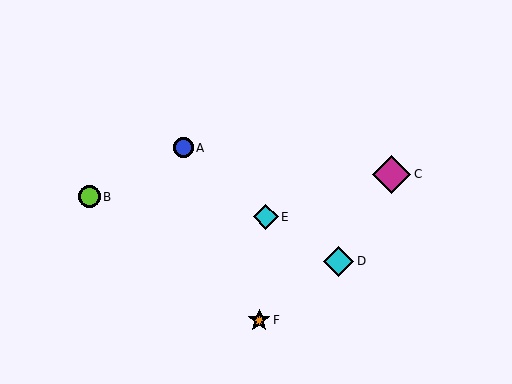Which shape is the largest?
The magenta diamond (labeled C) is the largest.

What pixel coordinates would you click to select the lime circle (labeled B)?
Click at (89, 197) to select the lime circle B.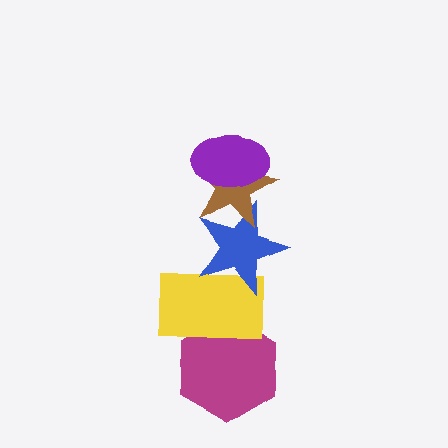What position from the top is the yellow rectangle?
The yellow rectangle is 4th from the top.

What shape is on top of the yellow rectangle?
The blue star is on top of the yellow rectangle.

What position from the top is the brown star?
The brown star is 2nd from the top.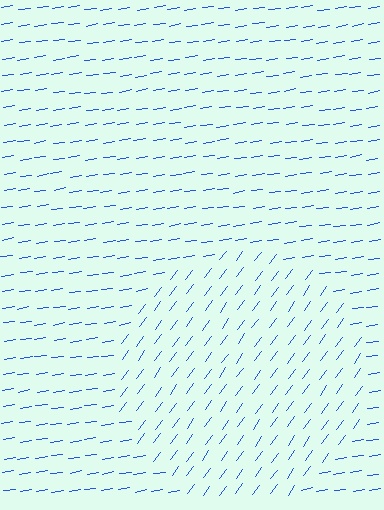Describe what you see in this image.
The image is filled with small blue line segments. A circle region in the image has lines oriented differently from the surrounding lines, creating a visible texture boundary.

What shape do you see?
I see a circle.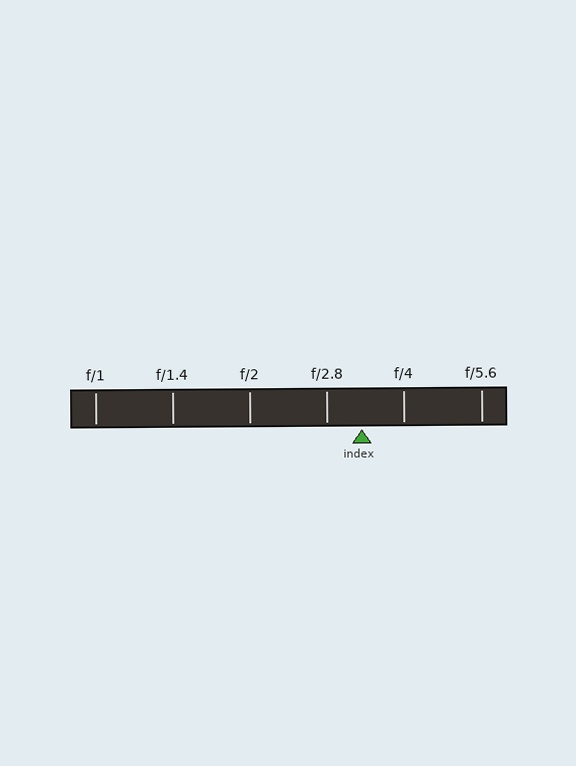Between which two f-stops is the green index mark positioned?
The index mark is between f/2.8 and f/4.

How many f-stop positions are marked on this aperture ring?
There are 6 f-stop positions marked.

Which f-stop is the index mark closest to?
The index mark is closest to f/2.8.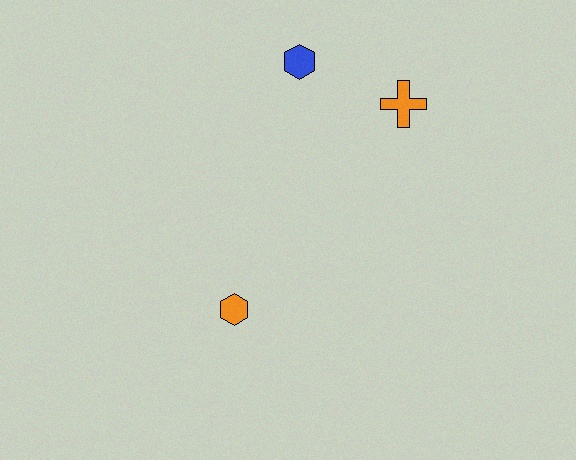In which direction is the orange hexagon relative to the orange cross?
The orange hexagon is below the orange cross.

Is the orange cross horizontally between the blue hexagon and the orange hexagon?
No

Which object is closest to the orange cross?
The blue hexagon is closest to the orange cross.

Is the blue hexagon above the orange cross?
Yes